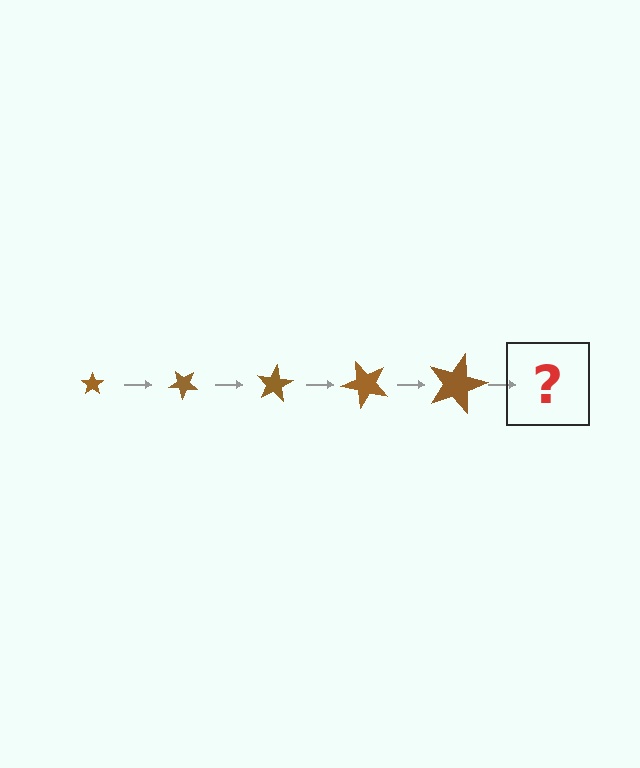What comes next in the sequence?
The next element should be a star, larger than the previous one and rotated 200 degrees from the start.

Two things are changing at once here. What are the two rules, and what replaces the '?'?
The two rules are that the star grows larger each step and it rotates 40 degrees each step. The '?' should be a star, larger than the previous one and rotated 200 degrees from the start.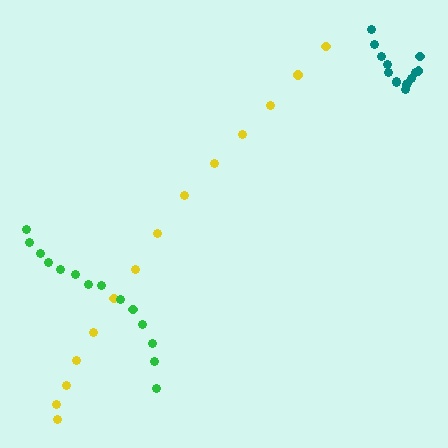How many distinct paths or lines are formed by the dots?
There are 3 distinct paths.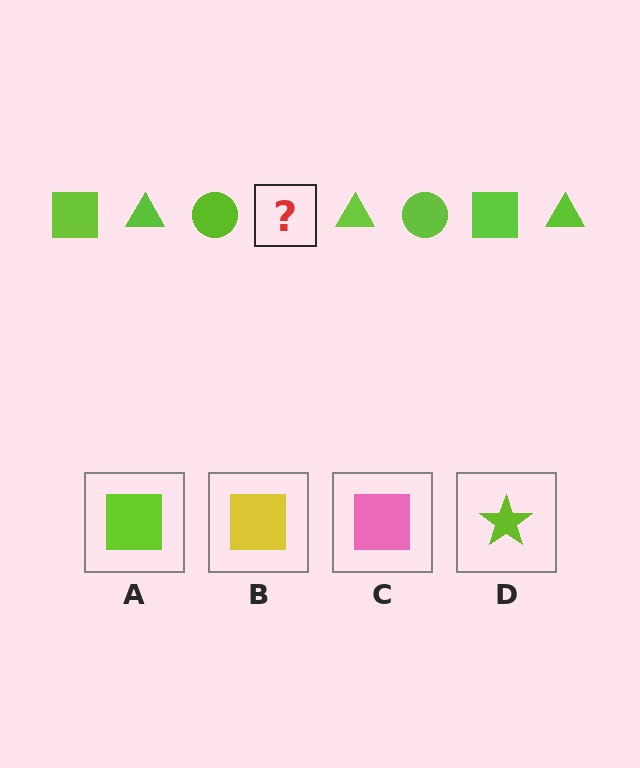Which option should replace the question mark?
Option A.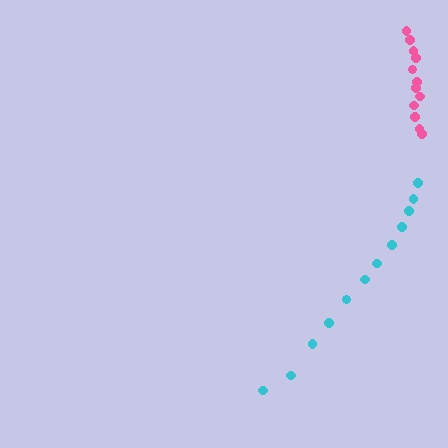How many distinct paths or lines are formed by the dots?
There are 2 distinct paths.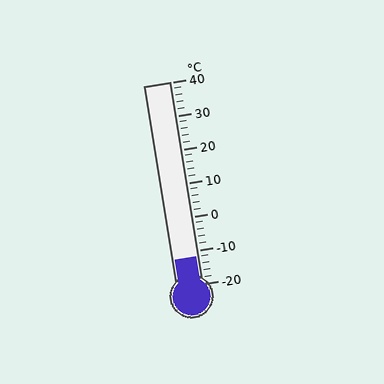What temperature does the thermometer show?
The thermometer shows approximately -12°C.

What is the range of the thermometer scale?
The thermometer scale ranges from -20°C to 40°C.